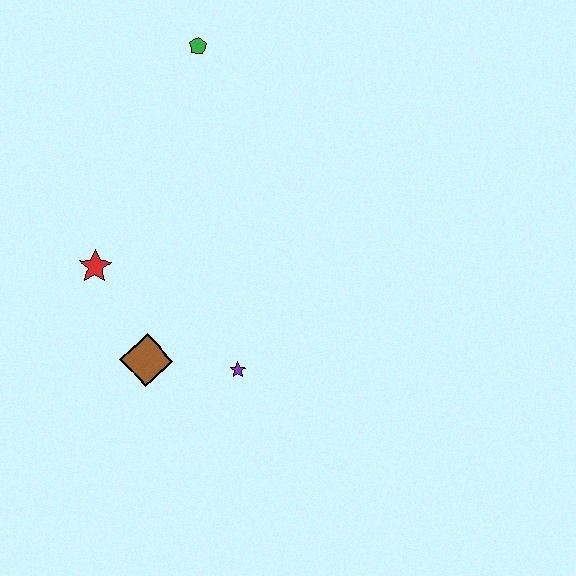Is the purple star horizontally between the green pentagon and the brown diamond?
No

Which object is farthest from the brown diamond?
The green pentagon is farthest from the brown diamond.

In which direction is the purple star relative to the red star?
The purple star is to the right of the red star.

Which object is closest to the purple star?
The brown diamond is closest to the purple star.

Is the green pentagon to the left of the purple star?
Yes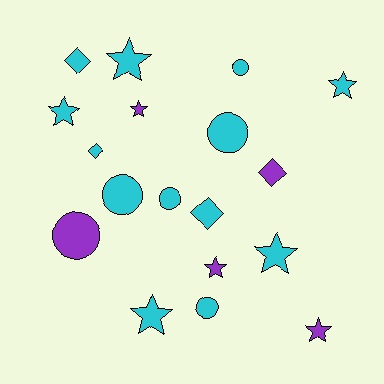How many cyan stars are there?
There are 5 cyan stars.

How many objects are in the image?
There are 18 objects.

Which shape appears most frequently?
Star, with 8 objects.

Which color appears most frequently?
Cyan, with 13 objects.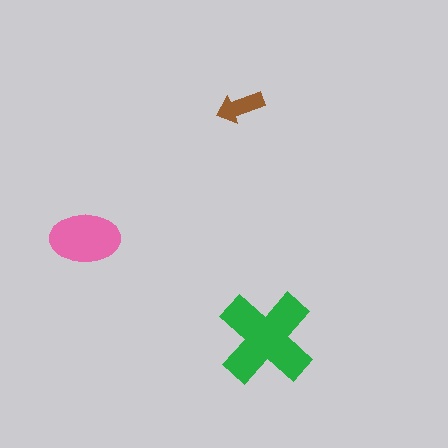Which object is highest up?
The brown arrow is topmost.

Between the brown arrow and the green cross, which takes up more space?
The green cross.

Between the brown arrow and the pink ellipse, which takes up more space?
The pink ellipse.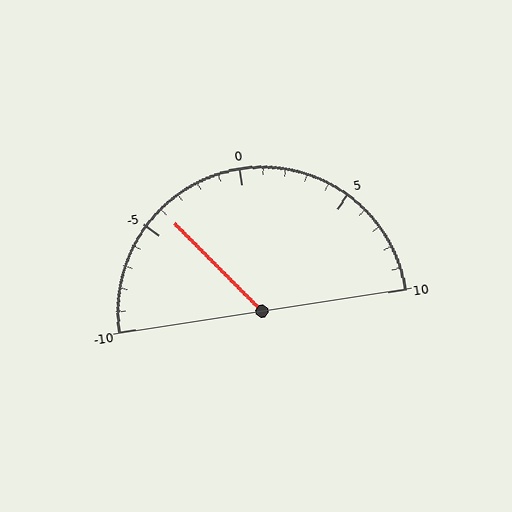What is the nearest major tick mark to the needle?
The nearest major tick mark is -5.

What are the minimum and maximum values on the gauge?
The gauge ranges from -10 to 10.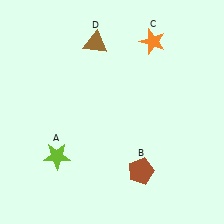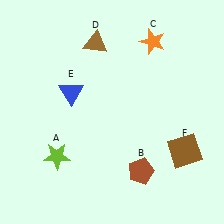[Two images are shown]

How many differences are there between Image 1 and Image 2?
There are 2 differences between the two images.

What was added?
A blue triangle (E), a brown square (F) were added in Image 2.